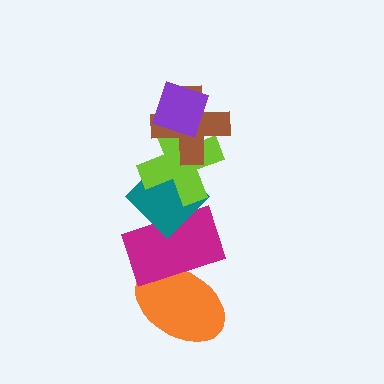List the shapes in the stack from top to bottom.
From top to bottom: the purple diamond, the brown cross, the lime cross, the teal diamond, the magenta rectangle, the orange ellipse.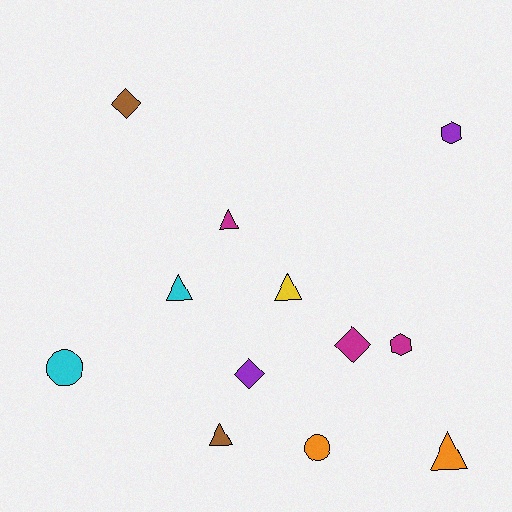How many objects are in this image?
There are 12 objects.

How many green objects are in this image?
There are no green objects.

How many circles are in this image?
There are 2 circles.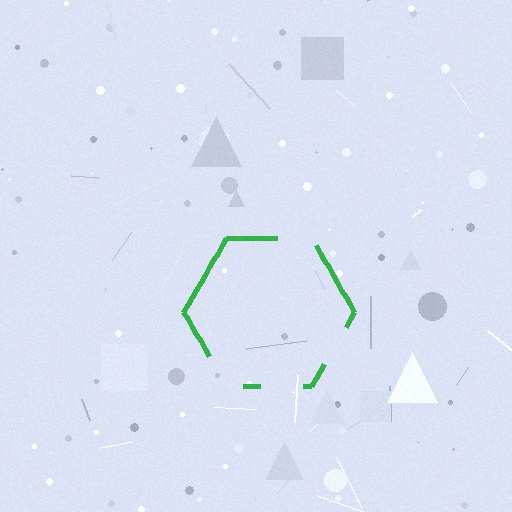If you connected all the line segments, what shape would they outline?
They would outline a hexagon.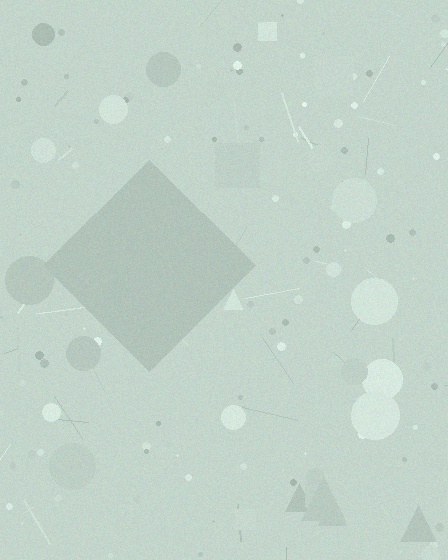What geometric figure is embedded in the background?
A diamond is embedded in the background.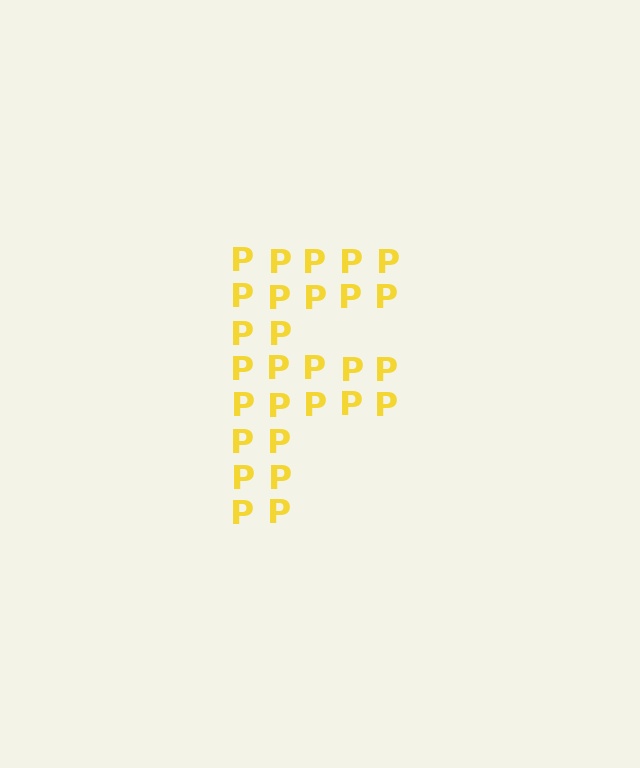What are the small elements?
The small elements are letter P's.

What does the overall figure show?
The overall figure shows the letter F.